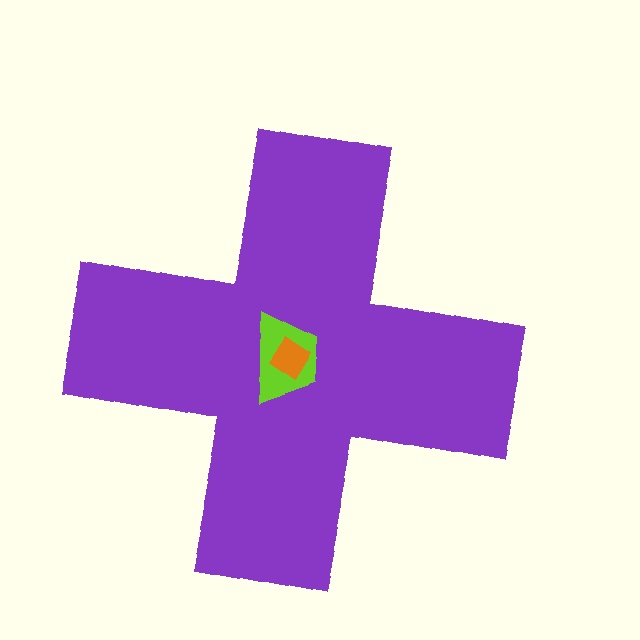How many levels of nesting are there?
3.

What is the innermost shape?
The orange diamond.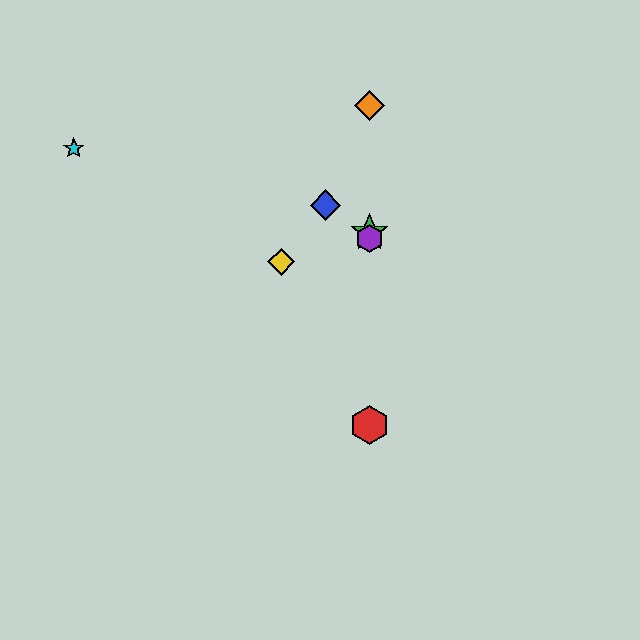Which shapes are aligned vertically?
The red hexagon, the green star, the purple hexagon, the orange diamond are aligned vertically.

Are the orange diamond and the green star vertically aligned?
Yes, both are at x≈369.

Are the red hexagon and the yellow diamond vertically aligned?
No, the red hexagon is at x≈369 and the yellow diamond is at x≈281.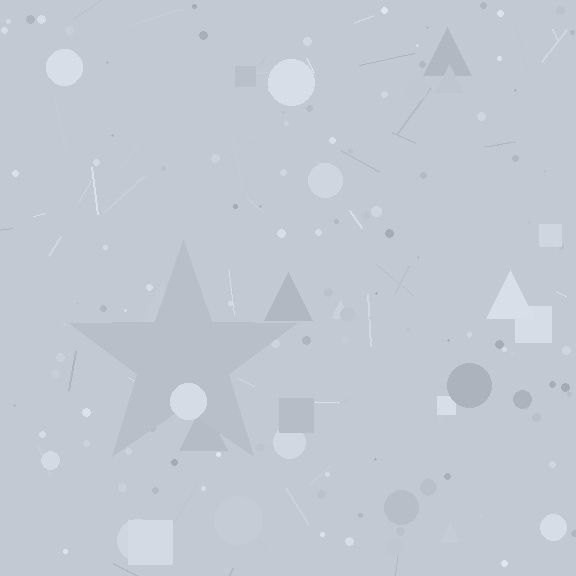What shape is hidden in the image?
A star is hidden in the image.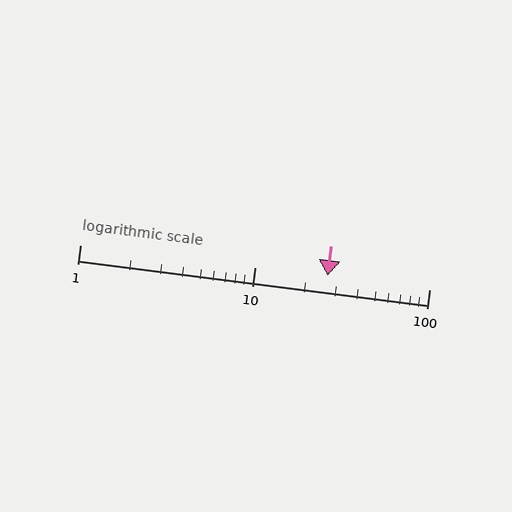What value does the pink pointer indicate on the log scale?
The pointer indicates approximately 26.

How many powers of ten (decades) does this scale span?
The scale spans 2 decades, from 1 to 100.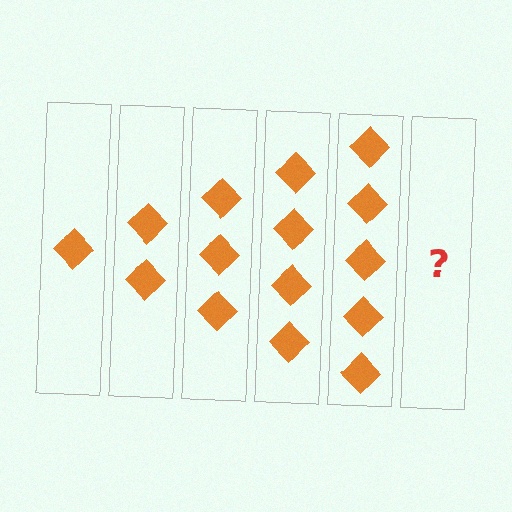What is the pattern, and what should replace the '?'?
The pattern is that each step adds one more diamond. The '?' should be 6 diamonds.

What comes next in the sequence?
The next element should be 6 diamonds.